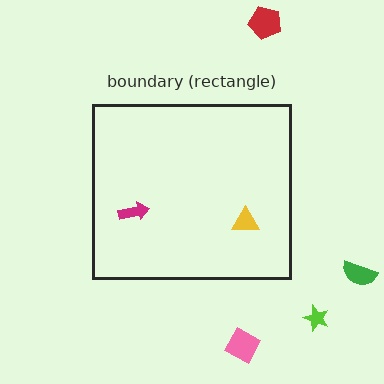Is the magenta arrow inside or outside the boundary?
Inside.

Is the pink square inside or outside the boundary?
Outside.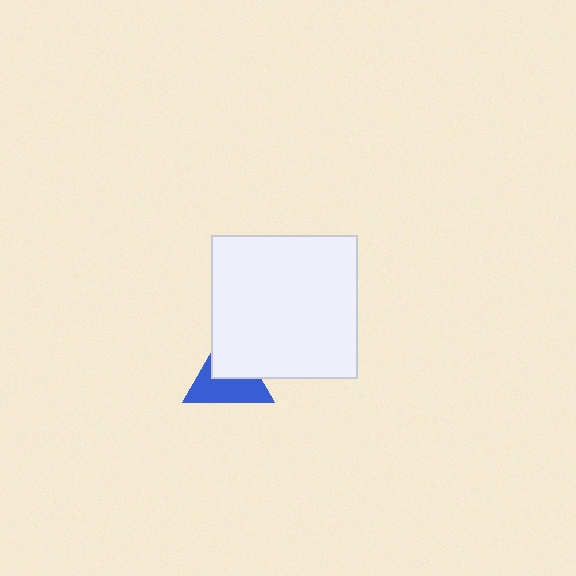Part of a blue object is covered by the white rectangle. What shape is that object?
It is a triangle.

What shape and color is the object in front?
The object in front is a white rectangle.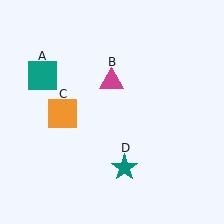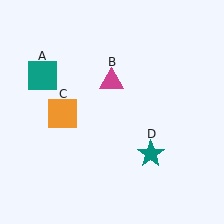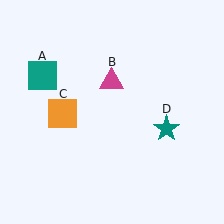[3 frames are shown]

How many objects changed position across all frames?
1 object changed position: teal star (object D).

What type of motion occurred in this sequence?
The teal star (object D) rotated counterclockwise around the center of the scene.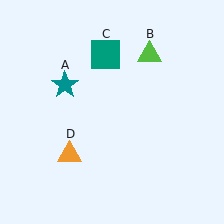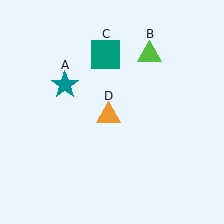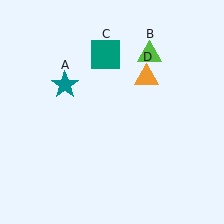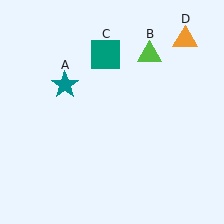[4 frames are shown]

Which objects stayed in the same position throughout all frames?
Teal star (object A) and lime triangle (object B) and teal square (object C) remained stationary.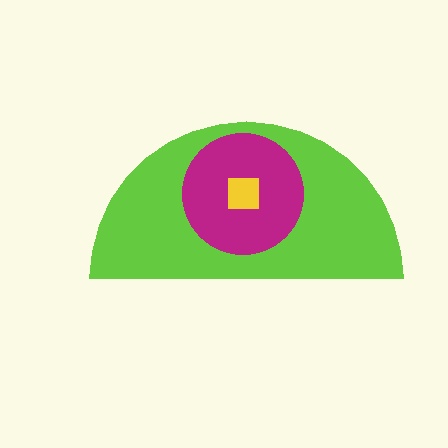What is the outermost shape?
The lime semicircle.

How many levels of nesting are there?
3.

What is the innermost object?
The yellow square.